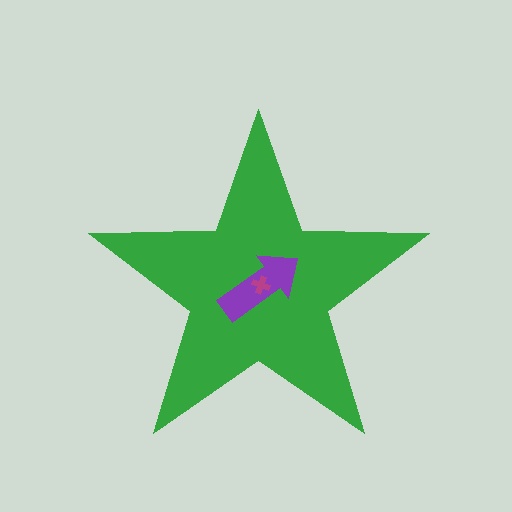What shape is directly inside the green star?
The purple arrow.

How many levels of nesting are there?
3.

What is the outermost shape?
The green star.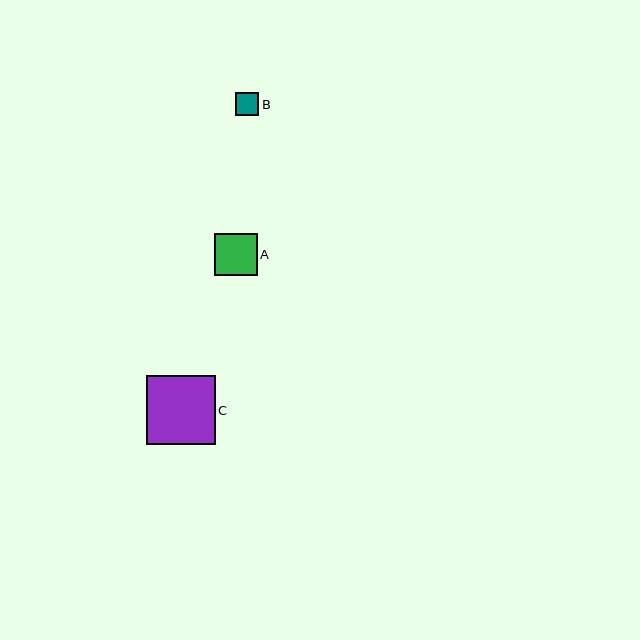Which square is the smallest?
Square B is the smallest with a size of approximately 23 pixels.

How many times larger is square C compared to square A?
Square C is approximately 1.6 times the size of square A.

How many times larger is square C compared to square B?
Square C is approximately 3.0 times the size of square B.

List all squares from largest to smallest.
From largest to smallest: C, A, B.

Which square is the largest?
Square C is the largest with a size of approximately 68 pixels.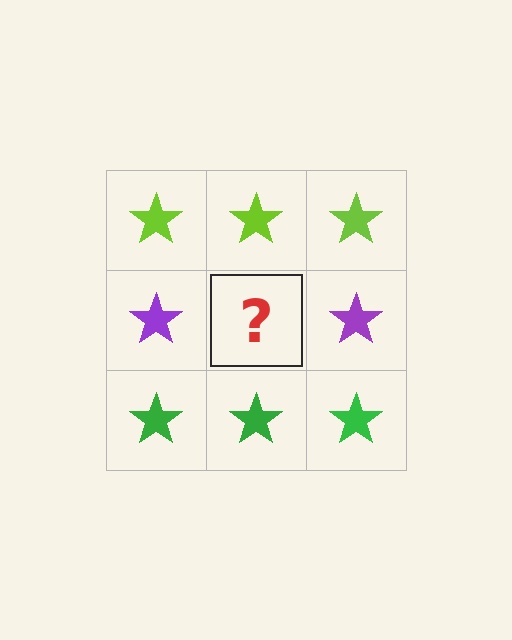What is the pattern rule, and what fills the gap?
The rule is that each row has a consistent color. The gap should be filled with a purple star.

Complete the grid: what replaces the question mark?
The question mark should be replaced with a purple star.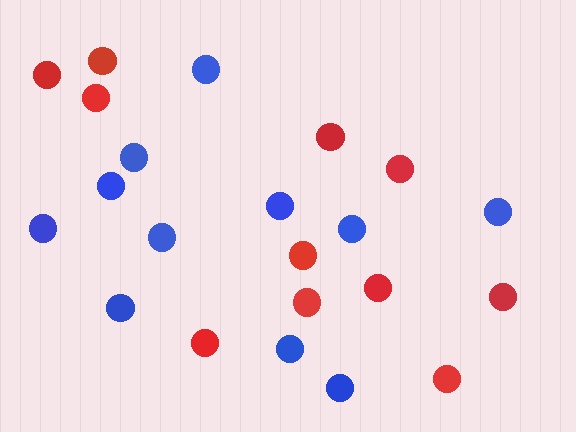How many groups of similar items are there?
There are 2 groups: one group of blue circles (11) and one group of red circles (11).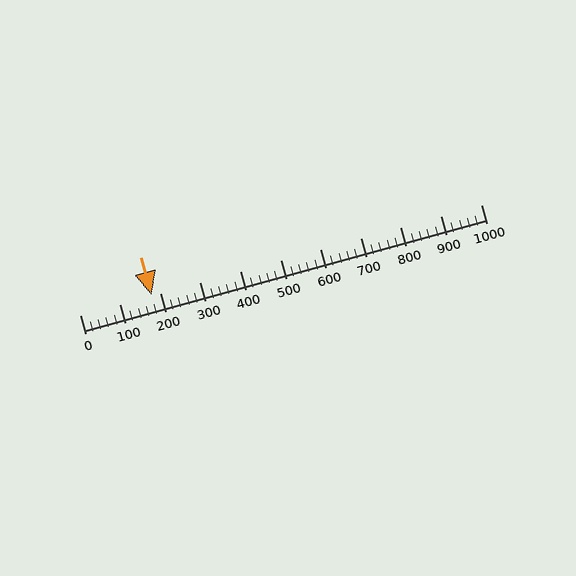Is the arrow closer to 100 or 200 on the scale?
The arrow is closer to 200.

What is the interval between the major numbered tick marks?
The major tick marks are spaced 100 units apart.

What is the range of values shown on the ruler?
The ruler shows values from 0 to 1000.